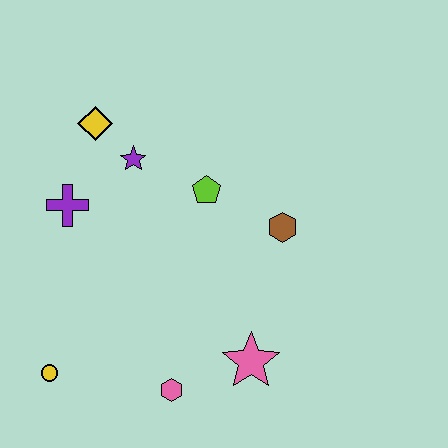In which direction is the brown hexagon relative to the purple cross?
The brown hexagon is to the right of the purple cross.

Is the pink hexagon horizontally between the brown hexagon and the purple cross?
Yes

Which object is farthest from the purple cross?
The pink star is farthest from the purple cross.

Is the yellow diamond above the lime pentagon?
Yes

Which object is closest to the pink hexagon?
The pink star is closest to the pink hexagon.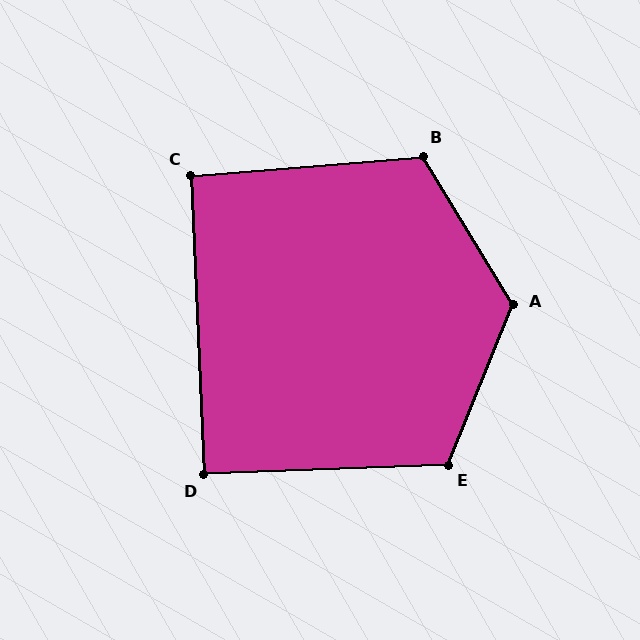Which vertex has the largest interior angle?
A, at approximately 127 degrees.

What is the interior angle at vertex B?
Approximately 116 degrees (obtuse).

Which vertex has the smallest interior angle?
D, at approximately 90 degrees.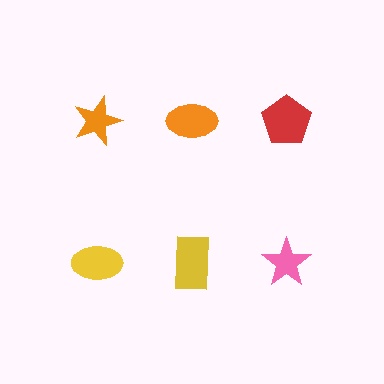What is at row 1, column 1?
An orange star.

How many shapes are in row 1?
3 shapes.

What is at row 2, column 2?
A yellow rectangle.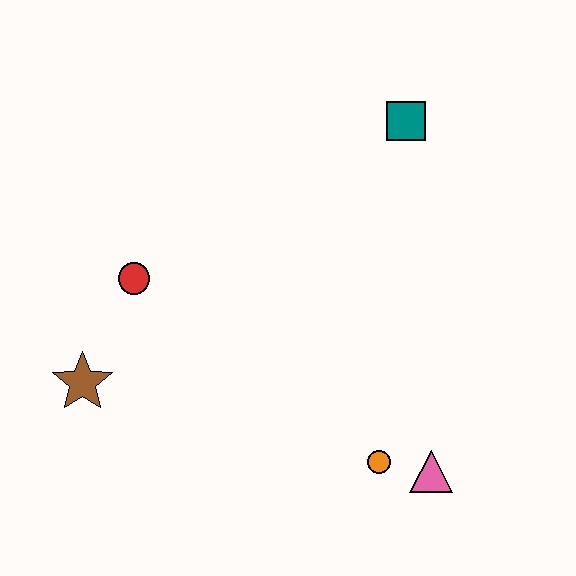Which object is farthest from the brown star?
The teal square is farthest from the brown star.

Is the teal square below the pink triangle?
No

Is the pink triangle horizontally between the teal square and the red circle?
No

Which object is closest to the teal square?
The red circle is closest to the teal square.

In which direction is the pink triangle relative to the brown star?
The pink triangle is to the right of the brown star.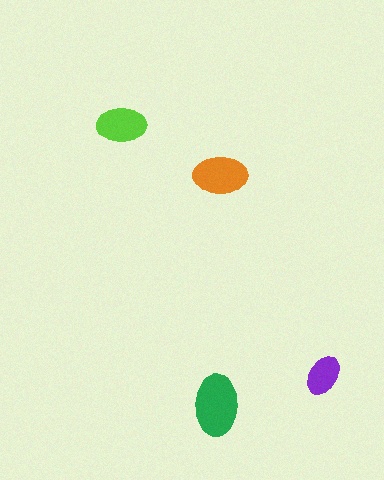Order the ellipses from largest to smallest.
the green one, the orange one, the lime one, the purple one.